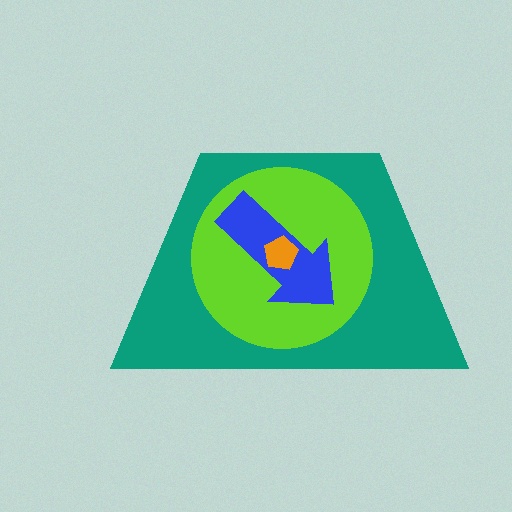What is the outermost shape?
The teal trapezoid.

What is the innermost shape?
The orange pentagon.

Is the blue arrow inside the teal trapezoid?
Yes.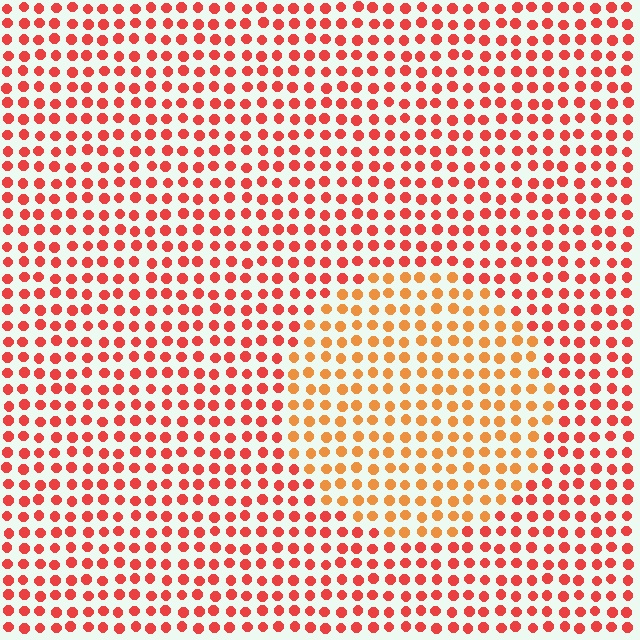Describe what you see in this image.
The image is filled with small red elements in a uniform arrangement. A circle-shaped region is visible where the elements are tinted to a slightly different hue, forming a subtle color boundary.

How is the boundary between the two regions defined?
The boundary is defined purely by a slight shift in hue (about 29 degrees). Spacing, size, and orientation are identical on both sides.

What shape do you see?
I see a circle.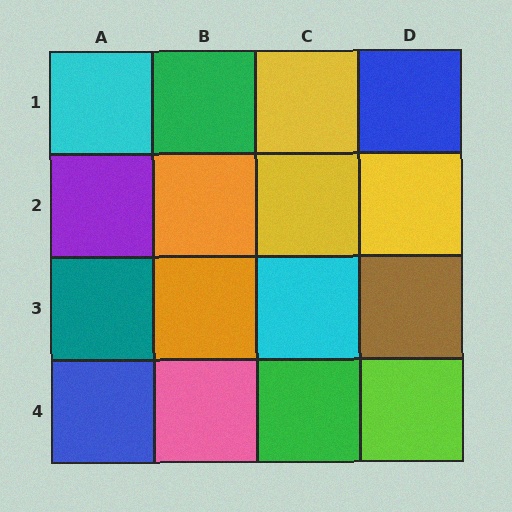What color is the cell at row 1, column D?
Blue.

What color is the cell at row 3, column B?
Orange.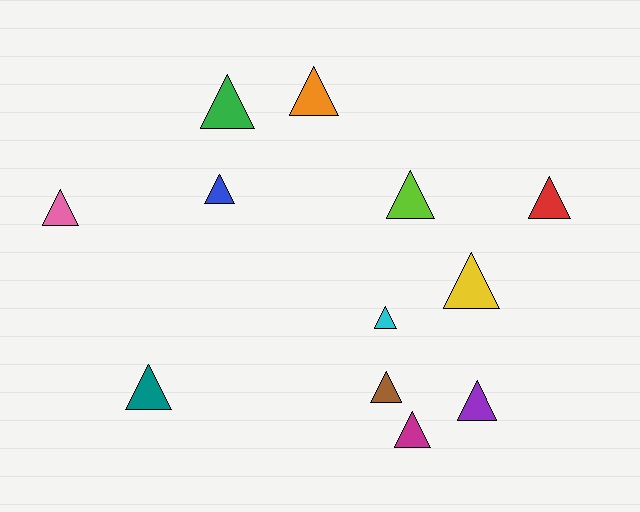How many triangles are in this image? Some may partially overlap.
There are 12 triangles.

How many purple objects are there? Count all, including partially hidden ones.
There is 1 purple object.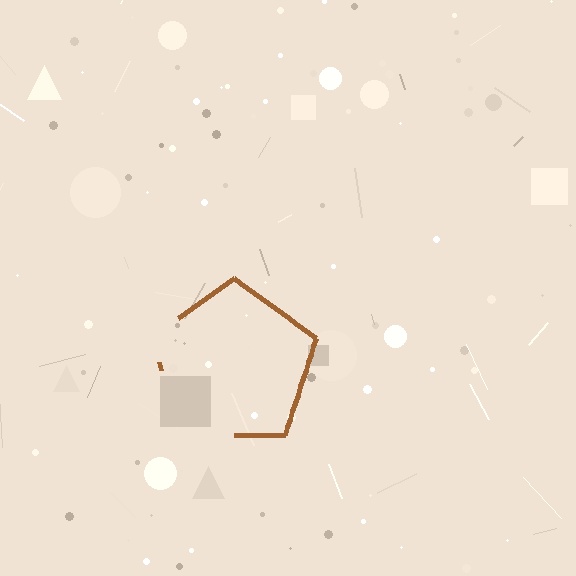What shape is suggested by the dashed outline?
The dashed outline suggests a pentagon.